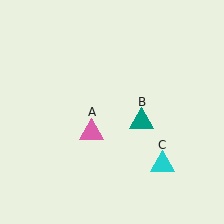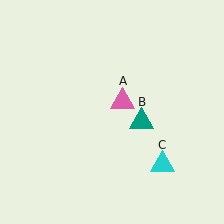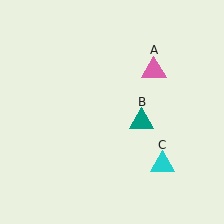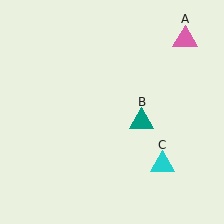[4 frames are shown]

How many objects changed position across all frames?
1 object changed position: pink triangle (object A).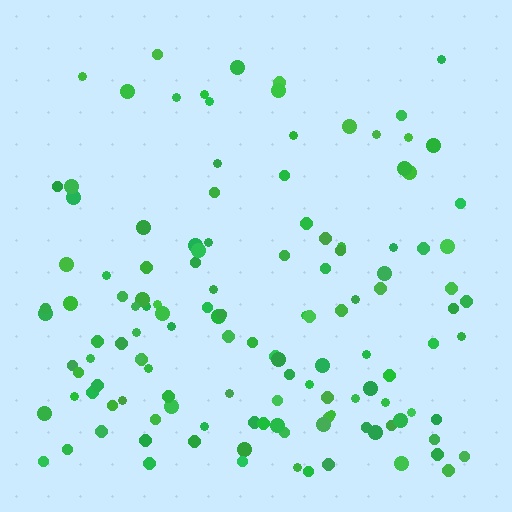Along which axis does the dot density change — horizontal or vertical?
Vertical.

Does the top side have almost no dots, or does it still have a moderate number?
Still a moderate number, just noticeably fewer than the bottom.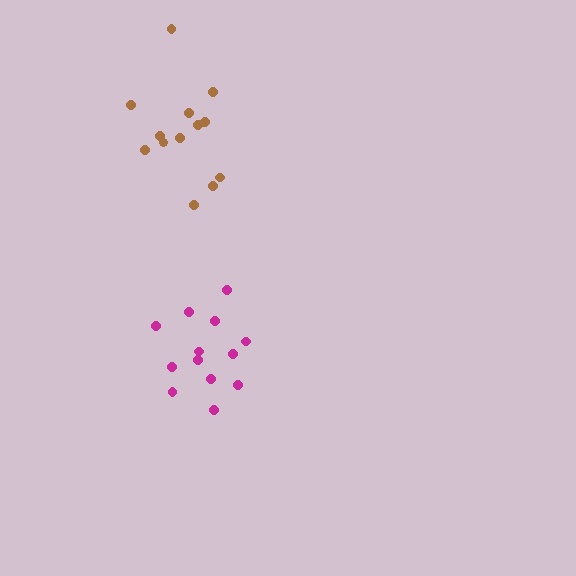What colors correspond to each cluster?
The clusters are colored: magenta, brown.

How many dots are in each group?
Group 1: 13 dots, Group 2: 13 dots (26 total).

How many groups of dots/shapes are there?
There are 2 groups.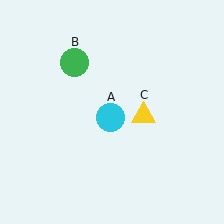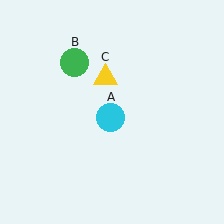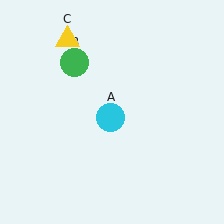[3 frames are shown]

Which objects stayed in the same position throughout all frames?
Cyan circle (object A) and green circle (object B) remained stationary.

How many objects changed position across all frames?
1 object changed position: yellow triangle (object C).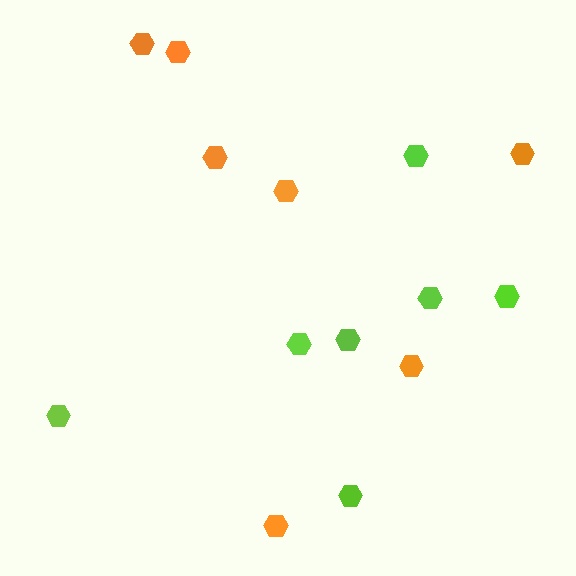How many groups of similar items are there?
There are 2 groups: one group of orange hexagons (7) and one group of lime hexagons (7).